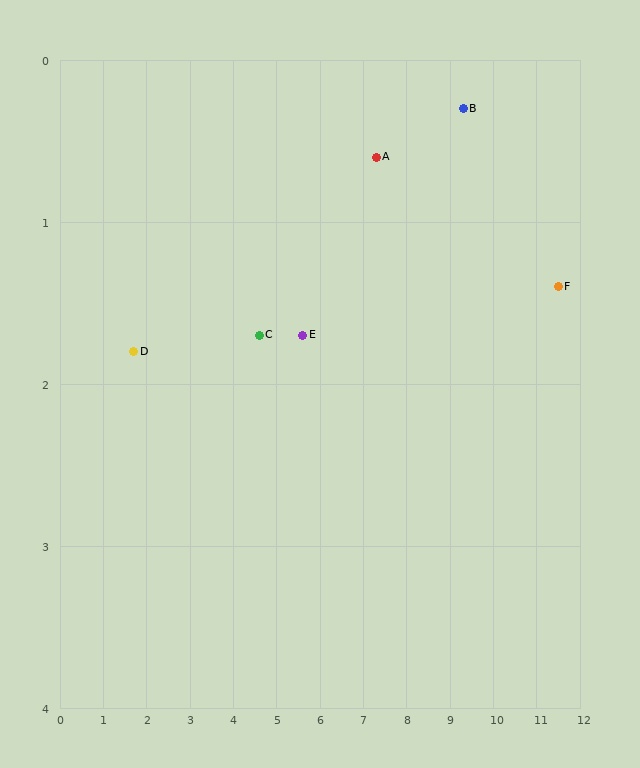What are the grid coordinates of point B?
Point B is at approximately (9.3, 0.3).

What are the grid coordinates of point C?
Point C is at approximately (4.6, 1.7).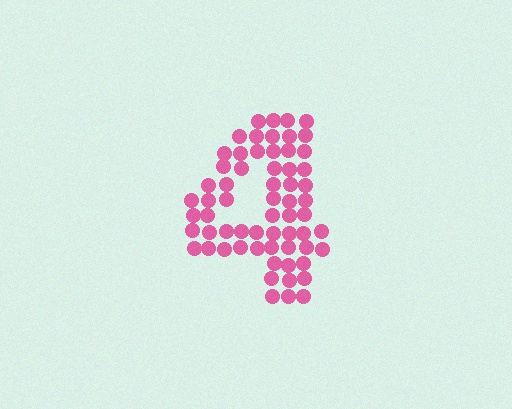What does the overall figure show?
The overall figure shows the digit 4.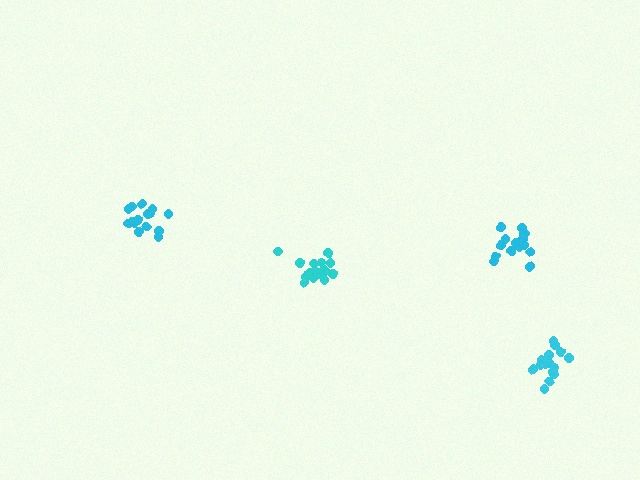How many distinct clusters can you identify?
There are 4 distinct clusters.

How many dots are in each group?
Group 1: 16 dots, Group 2: 16 dots, Group 3: 17 dots, Group 4: 15 dots (64 total).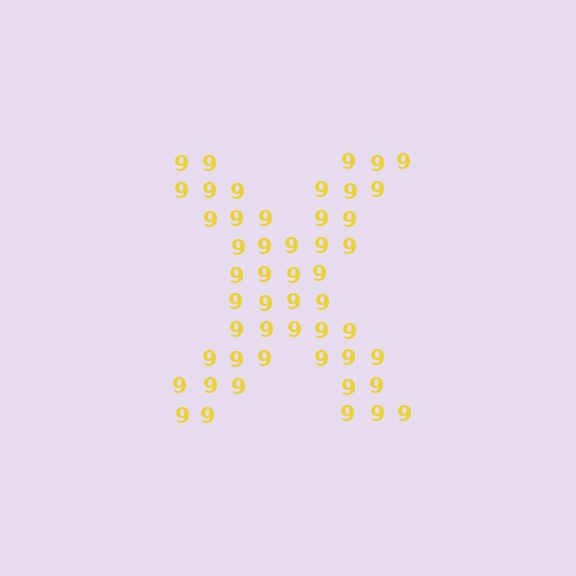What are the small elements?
The small elements are digit 9's.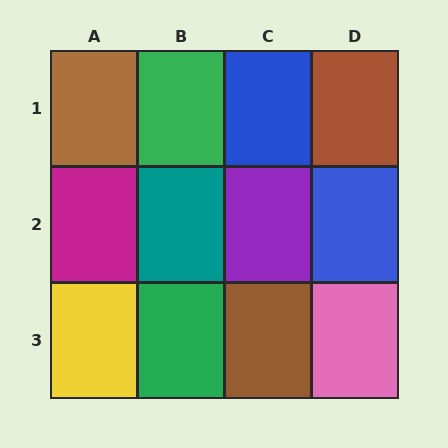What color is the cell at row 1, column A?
Brown.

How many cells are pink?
1 cell is pink.